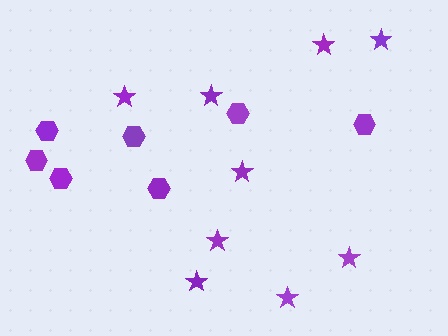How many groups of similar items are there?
There are 2 groups: one group of stars (9) and one group of hexagons (7).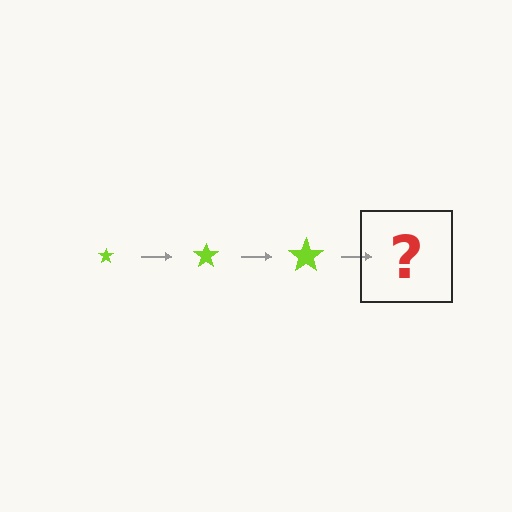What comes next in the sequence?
The next element should be a lime star, larger than the previous one.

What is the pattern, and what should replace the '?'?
The pattern is that the star gets progressively larger each step. The '?' should be a lime star, larger than the previous one.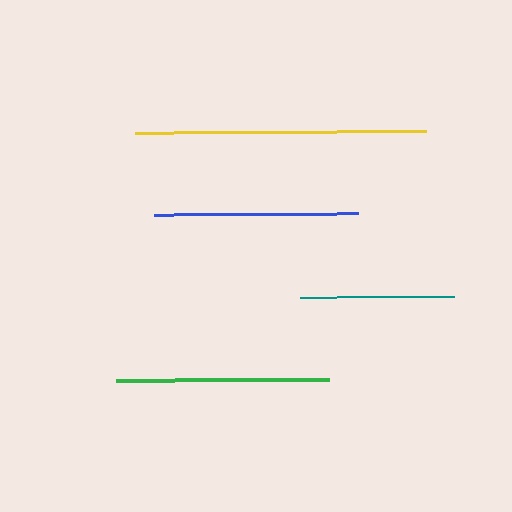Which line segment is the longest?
The yellow line is the longest at approximately 291 pixels.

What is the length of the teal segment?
The teal segment is approximately 154 pixels long.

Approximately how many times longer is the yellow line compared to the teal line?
The yellow line is approximately 1.9 times the length of the teal line.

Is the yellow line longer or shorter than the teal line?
The yellow line is longer than the teal line.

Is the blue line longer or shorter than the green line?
The green line is longer than the blue line.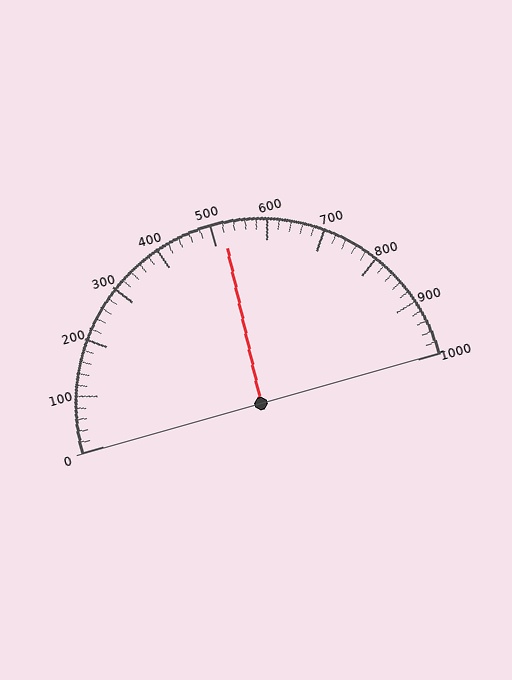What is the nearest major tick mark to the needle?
The nearest major tick mark is 500.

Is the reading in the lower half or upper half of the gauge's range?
The reading is in the upper half of the range (0 to 1000).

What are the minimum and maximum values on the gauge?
The gauge ranges from 0 to 1000.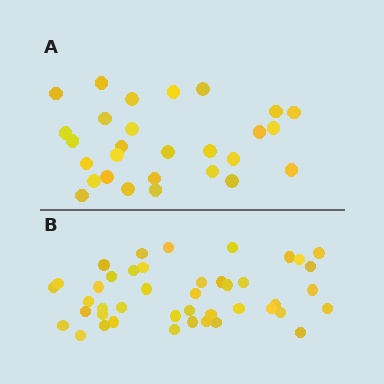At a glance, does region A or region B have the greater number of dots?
Region B (the bottom region) has more dots.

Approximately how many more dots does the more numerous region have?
Region B has approximately 15 more dots than region A.